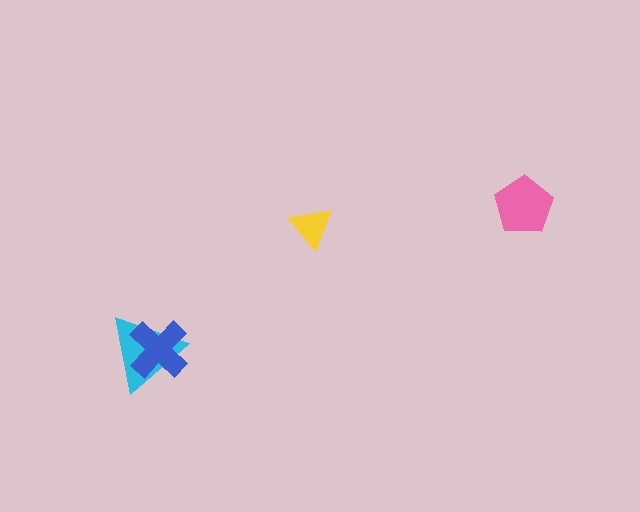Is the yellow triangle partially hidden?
No, no other shape covers it.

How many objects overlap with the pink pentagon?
0 objects overlap with the pink pentagon.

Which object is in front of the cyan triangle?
The blue cross is in front of the cyan triangle.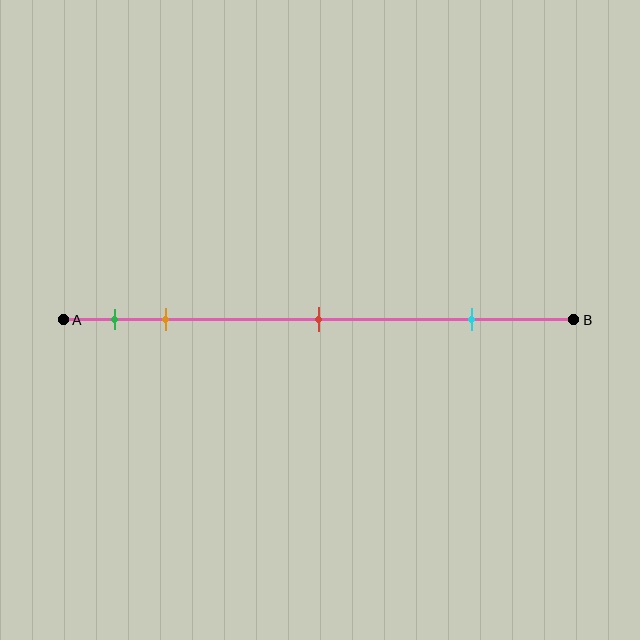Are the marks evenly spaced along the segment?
No, the marks are not evenly spaced.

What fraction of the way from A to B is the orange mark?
The orange mark is approximately 20% (0.2) of the way from A to B.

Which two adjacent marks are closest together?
The green and orange marks are the closest adjacent pair.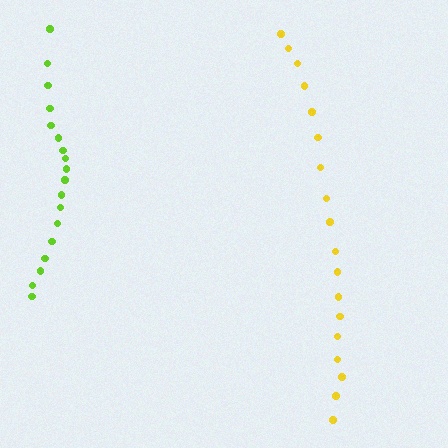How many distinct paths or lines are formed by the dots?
There are 2 distinct paths.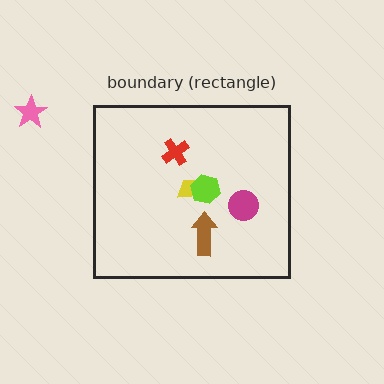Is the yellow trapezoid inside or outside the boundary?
Inside.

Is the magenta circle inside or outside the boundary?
Inside.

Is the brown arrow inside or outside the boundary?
Inside.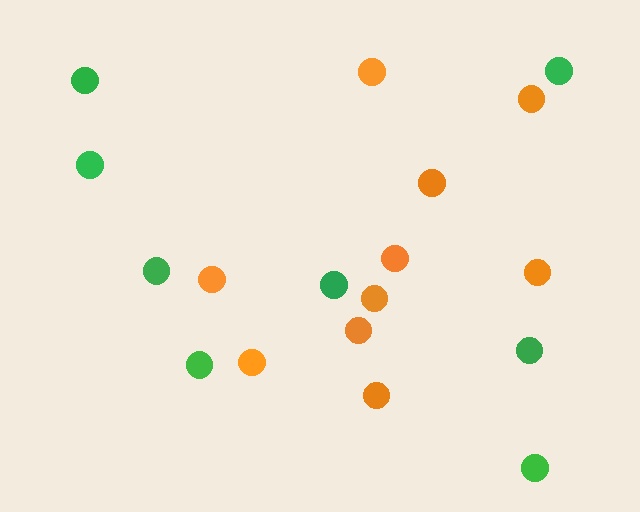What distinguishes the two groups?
There are 2 groups: one group of orange circles (10) and one group of green circles (8).